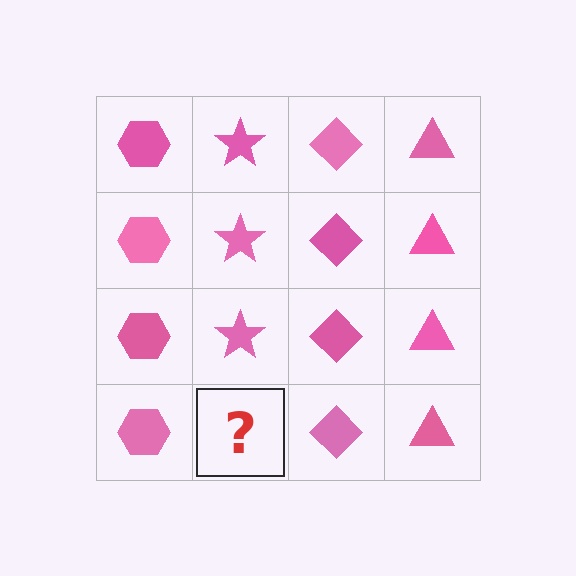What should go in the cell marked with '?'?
The missing cell should contain a pink star.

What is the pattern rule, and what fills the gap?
The rule is that each column has a consistent shape. The gap should be filled with a pink star.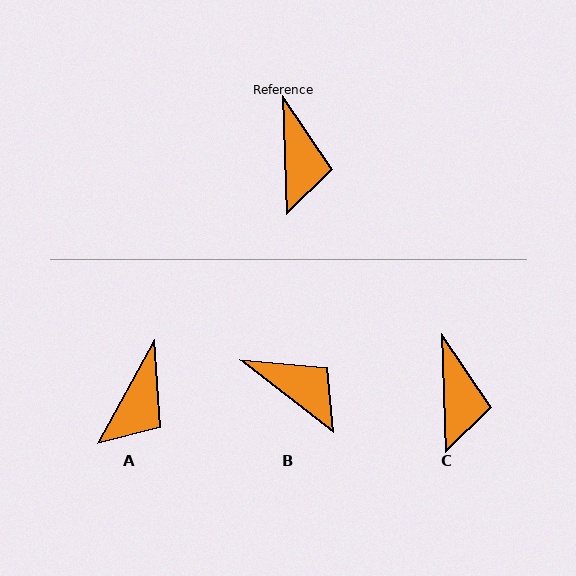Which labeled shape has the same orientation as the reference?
C.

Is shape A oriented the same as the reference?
No, it is off by about 31 degrees.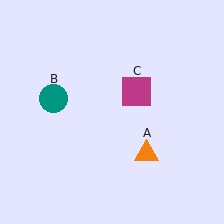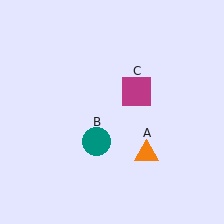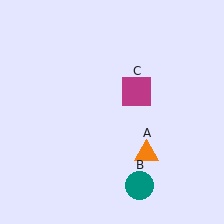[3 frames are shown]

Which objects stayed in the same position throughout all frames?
Orange triangle (object A) and magenta square (object C) remained stationary.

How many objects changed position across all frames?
1 object changed position: teal circle (object B).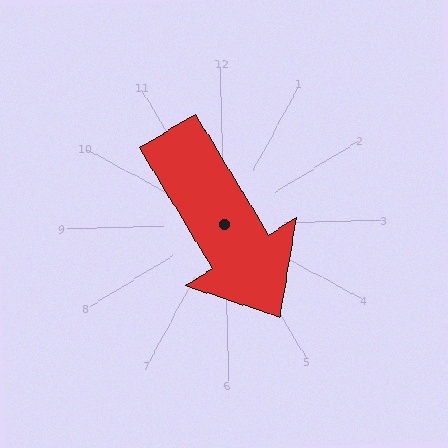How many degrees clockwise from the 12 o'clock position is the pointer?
Approximately 150 degrees.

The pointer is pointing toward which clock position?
Roughly 5 o'clock.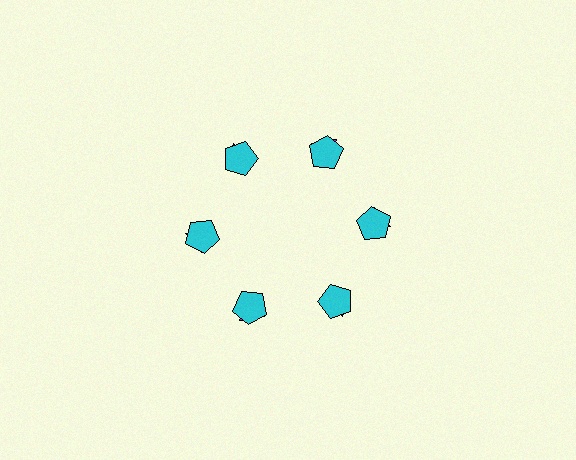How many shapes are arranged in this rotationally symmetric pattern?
There are 12 shapes, arranged in 6 groups of 2.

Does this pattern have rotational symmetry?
Yes, this pattern has 6-fold rotational symmetry. It looks the same after rotating 60 degrees around the center.